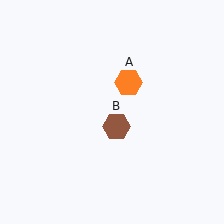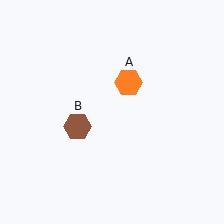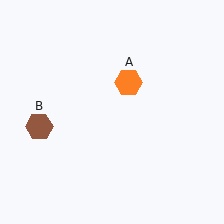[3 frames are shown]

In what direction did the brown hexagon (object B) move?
The brown hexagon (object B) moved left.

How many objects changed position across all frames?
1 object changed position: brown hexagon (object B).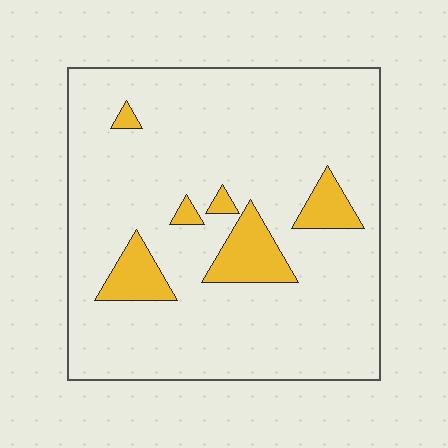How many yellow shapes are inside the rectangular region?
6.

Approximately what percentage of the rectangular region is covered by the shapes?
Approximately 10%.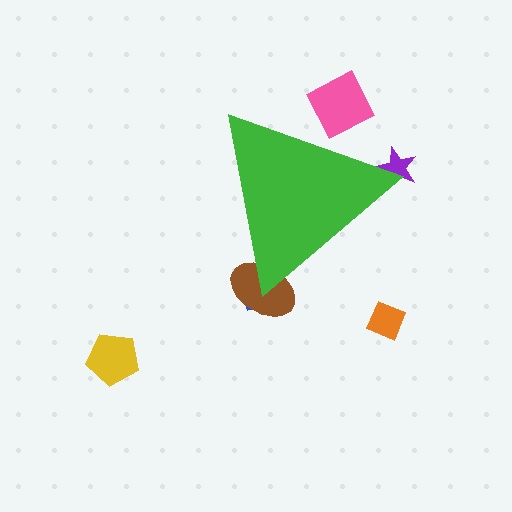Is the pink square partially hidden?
Yes, the pink square is partially hidden behind the green triangle.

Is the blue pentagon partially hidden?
Yes, the blue pentagon is partially hidden behind the green triangle.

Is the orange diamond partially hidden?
No, the orange diamond is fully visible.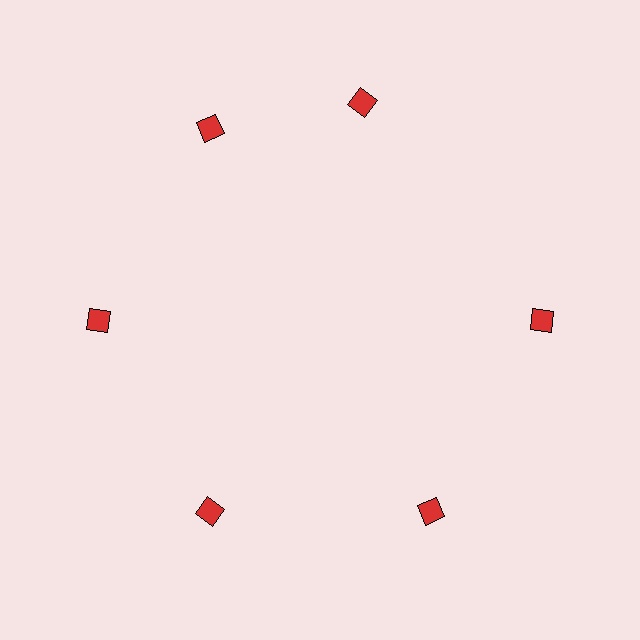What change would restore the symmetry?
The symmetry would be restored by rotating it back into even spacing with its neighbors so that all 6 diamonds sit at equal angles and equal distance from the center.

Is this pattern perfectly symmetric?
No. The 6 red diamonds are arranged in a ring, but one element near the 1 o'clock position is rotated out of alignment along the ring, breaking the 6-fold rotational symmetry.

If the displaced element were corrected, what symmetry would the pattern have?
It would have 6-fold rotational symmetry — the pattern would map onto itself every 60 degrees.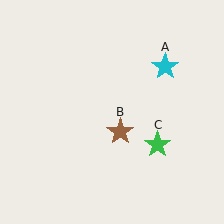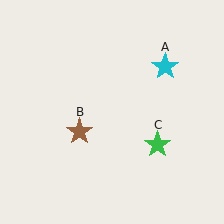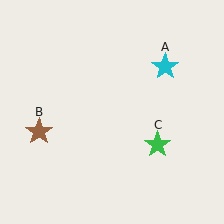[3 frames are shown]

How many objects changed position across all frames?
1 object changed position: brown star (object B).